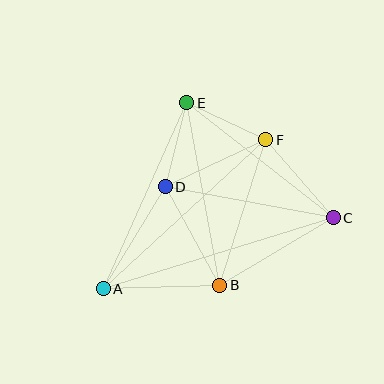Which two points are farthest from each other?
Points A and C are farthest from each other.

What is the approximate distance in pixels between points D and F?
The distance between D and F is approximately 111 pixels.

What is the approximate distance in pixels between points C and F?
The distance between C and F is approximately 103 pixels.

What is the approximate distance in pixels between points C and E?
The distance between C and E is approximately 187 pixels.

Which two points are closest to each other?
Points D and E are closest to each other.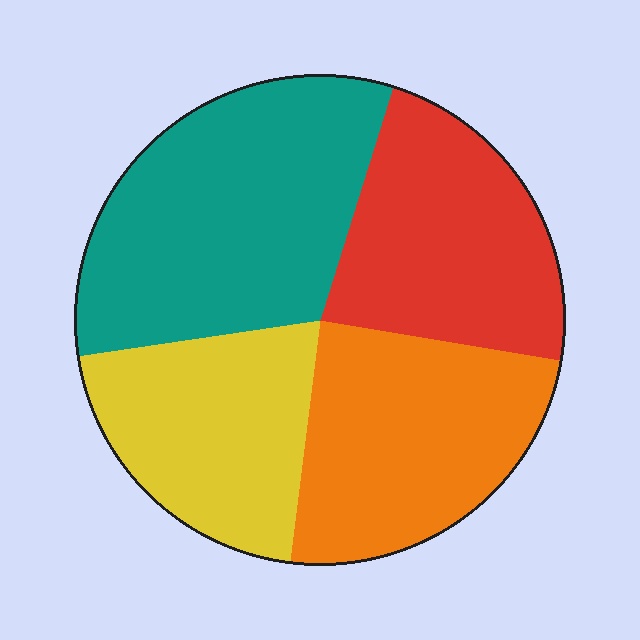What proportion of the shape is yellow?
Yellow covers around 20% of the shape.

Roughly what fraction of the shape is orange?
Orange covers 24% of the shape.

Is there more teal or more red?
Teal.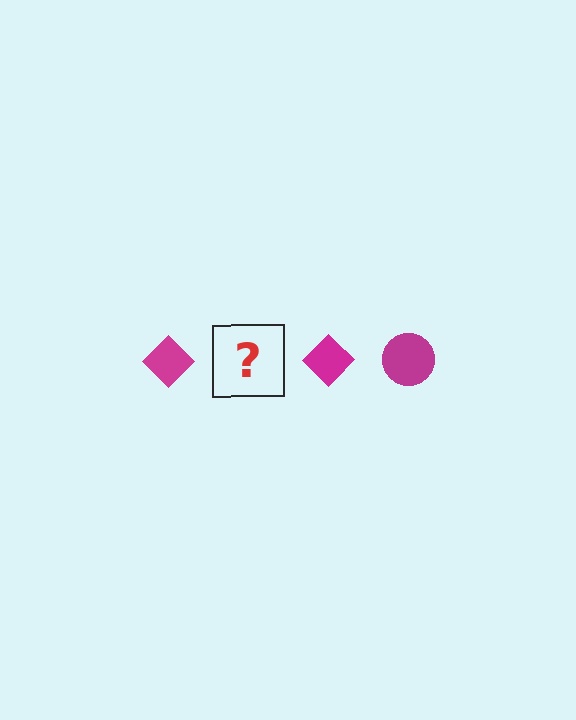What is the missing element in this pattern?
The missing element is a magenta circle.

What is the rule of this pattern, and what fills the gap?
The rule is that the pattern cycles through diamond, circle shapes in magenta. The gap should be filled with a magenta circle.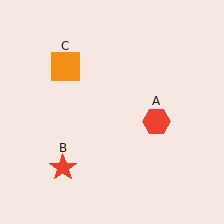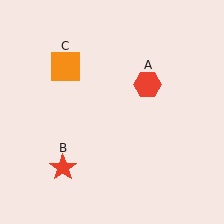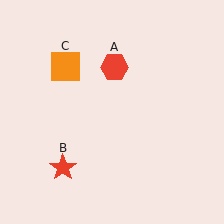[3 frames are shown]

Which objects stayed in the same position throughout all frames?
Red star (object B) and orange square (object C) remained stationary.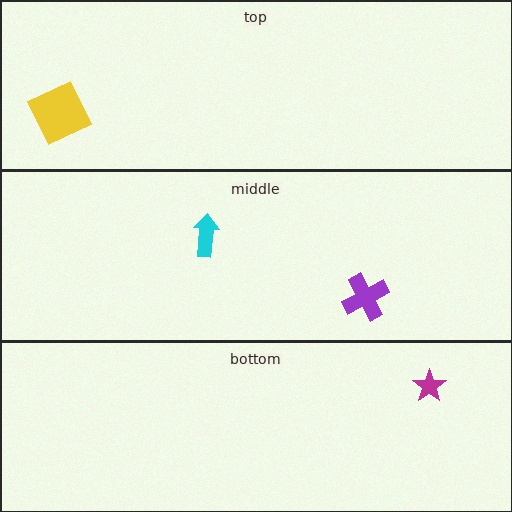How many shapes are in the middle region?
2.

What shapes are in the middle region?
The cyan arrow, the purple cross.